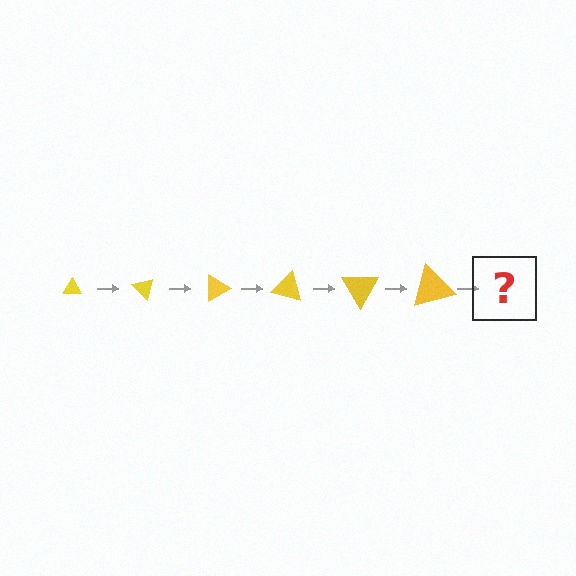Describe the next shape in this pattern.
It should be a triangle, larger than the previous one and rotated 270 degrees from the start.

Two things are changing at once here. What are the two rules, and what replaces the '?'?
The two rules are that the triangle grows larger each step and it rotates 45 degrees each step. The '?' should be a triangle, larger than the previous one and rotated 270 degrees from the start.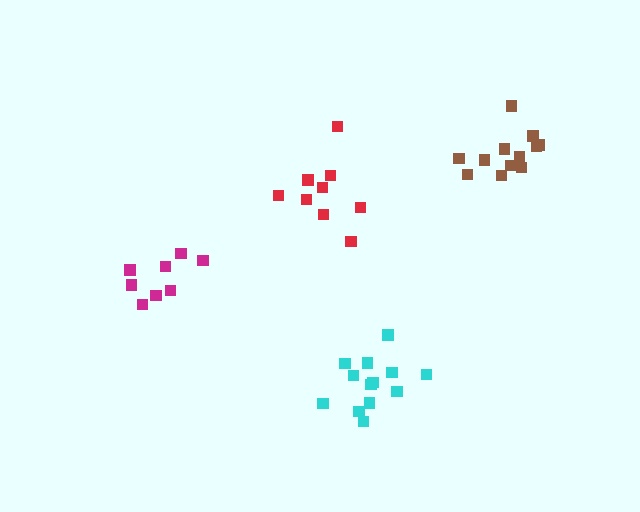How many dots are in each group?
Group 1: 13 dots, Group 2: 12 dots, Group 3: 8 dots, Group 4: 9 dots (42 total).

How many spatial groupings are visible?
There are 4 spatial groupings.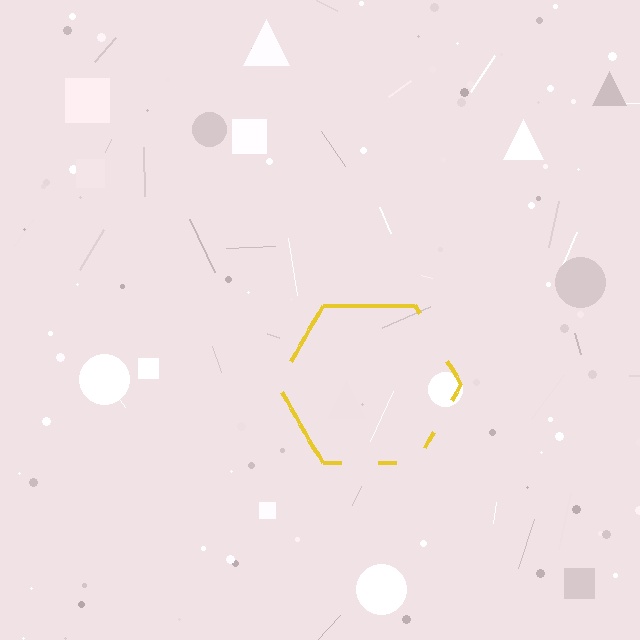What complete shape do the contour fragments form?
The contour fragments form a hexagon.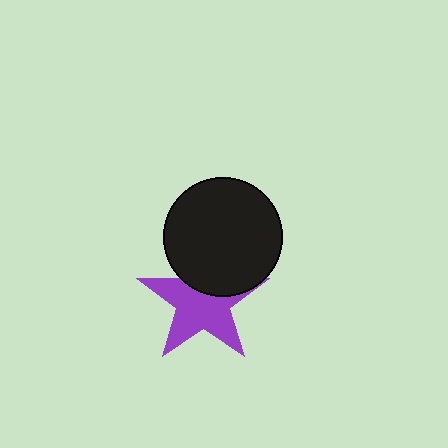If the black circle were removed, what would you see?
You would see the complete purple star.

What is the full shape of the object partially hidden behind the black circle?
The partially hidden object is a purple star.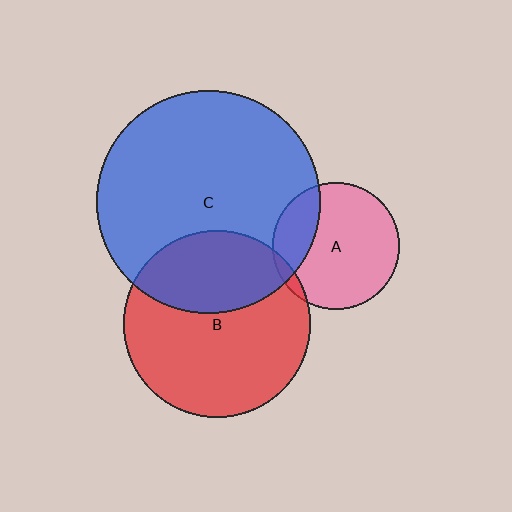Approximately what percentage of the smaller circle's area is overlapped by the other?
Approximately 5%.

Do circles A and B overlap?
Yes.